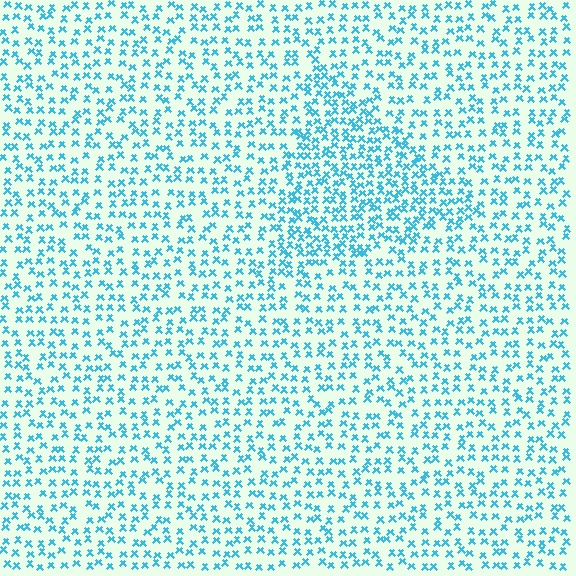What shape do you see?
I see a triangle.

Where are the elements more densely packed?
The elements are more densely packed inside the triangle boundary.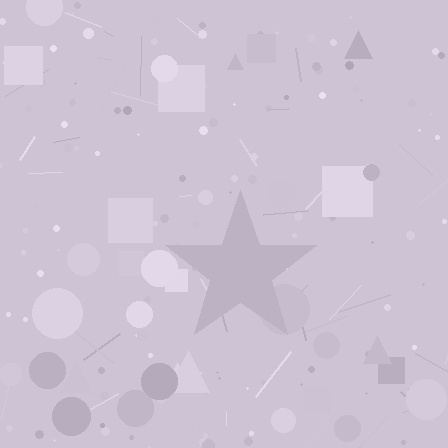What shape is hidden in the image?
A star is hidden in the image.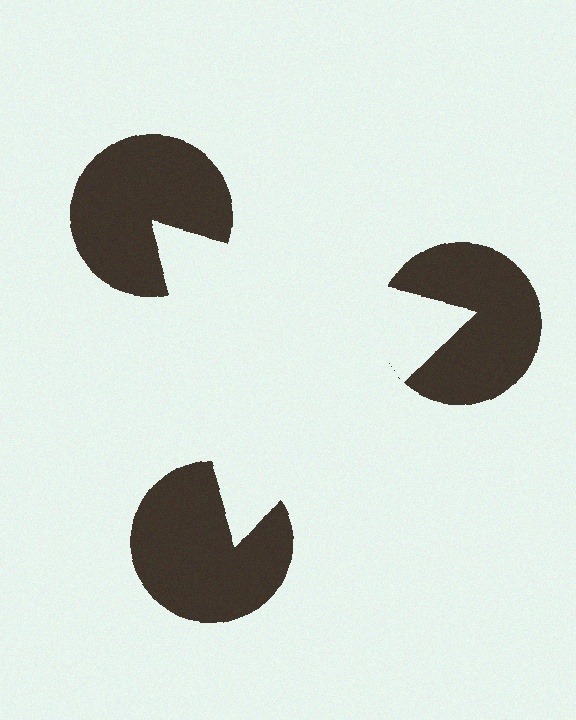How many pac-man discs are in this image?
There are 3 — one at each vertex of the illusory triangle.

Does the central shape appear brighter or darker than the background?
It typically appears slightly brighter than the background, even though no actual brightness change is drawn.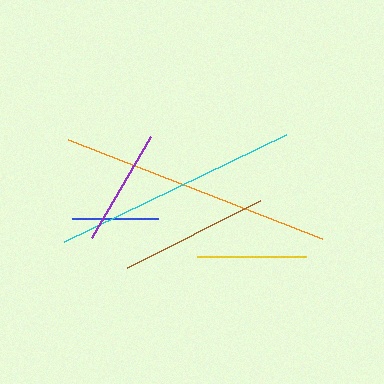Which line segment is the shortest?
The blue line is the shortest at approximately 86 pixels.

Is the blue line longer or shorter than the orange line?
The orange line is longer than the blue line.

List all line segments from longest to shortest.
From longest to shortest: orange, cyan, brown, purple, yellow, blue.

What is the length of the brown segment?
The brown segment is approximately 149 pixels long.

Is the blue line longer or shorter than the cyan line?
The cyan line is longer than the blue line.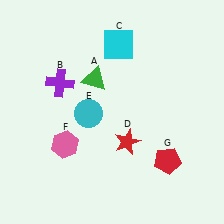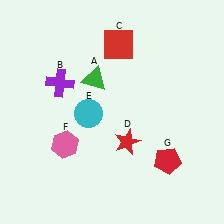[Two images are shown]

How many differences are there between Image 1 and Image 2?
There is 1 difference between the two images.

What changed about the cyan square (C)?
In Image 1, C is cyan. In Image 2, it changed to red.